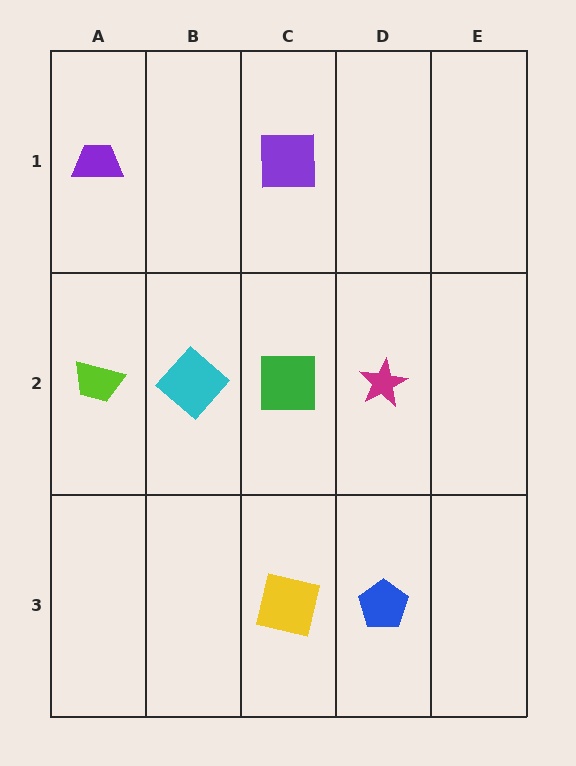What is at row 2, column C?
A green square.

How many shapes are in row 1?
2 shapes.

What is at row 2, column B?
A cyan diamond.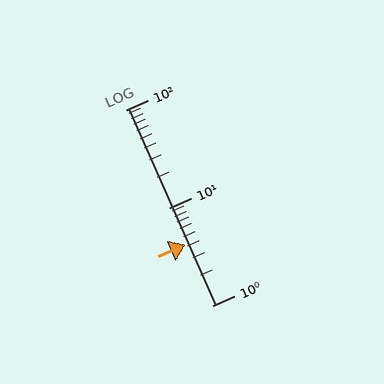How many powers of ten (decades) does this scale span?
The scale spans 2 decades, from 1 to 100.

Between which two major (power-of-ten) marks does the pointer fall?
The pointer is between 1 and 10.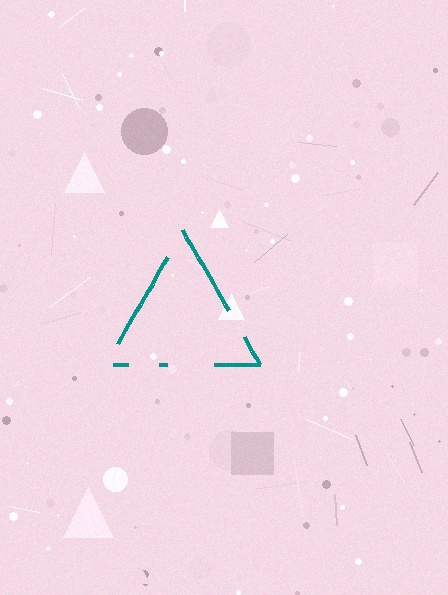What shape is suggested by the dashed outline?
The dashed outline suggests a triangle.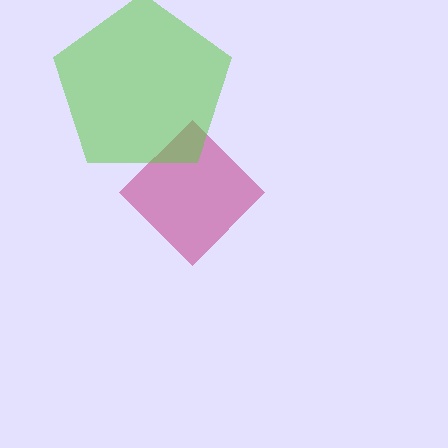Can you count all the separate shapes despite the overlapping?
Yes, there are 2 separate shapes.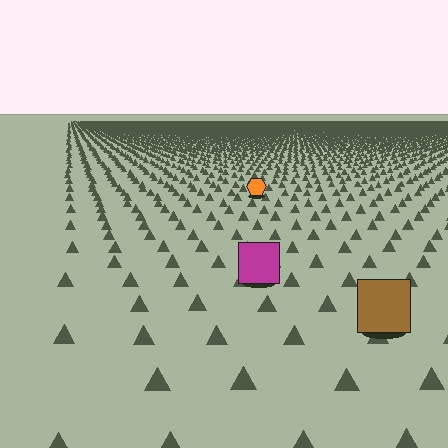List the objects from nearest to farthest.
From nearest to farthest: the brown square, the magenta square, the orange hexagon.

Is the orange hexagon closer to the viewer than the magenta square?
No. The magenta square is closer — you can tell from the texture gradient: the ground texture is coarser near it.